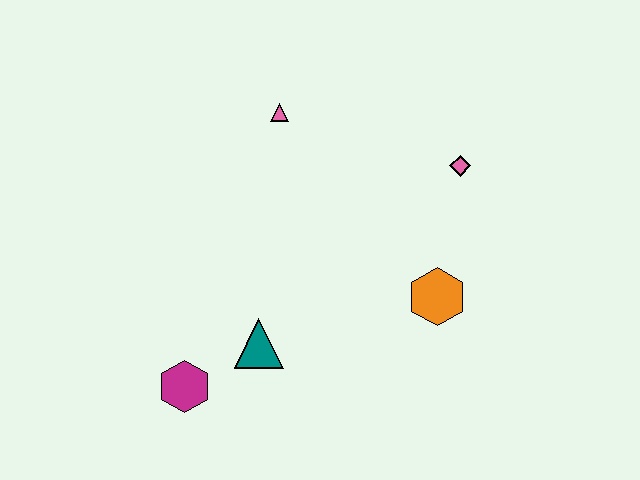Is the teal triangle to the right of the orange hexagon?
No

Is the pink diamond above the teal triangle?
Yes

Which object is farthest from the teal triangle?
The pink diamond is farthest from the teal triangle.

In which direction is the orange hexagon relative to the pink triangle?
The orange hexagon is below the pink triangle.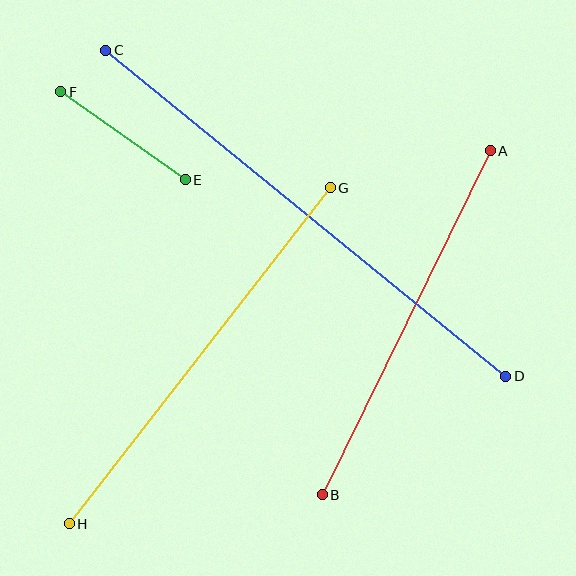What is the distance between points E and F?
The distance is approximately 153 pixels.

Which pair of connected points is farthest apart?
Points C and D are farthest apart.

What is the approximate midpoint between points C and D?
The midpoint is at approximately (306, 213) pixels.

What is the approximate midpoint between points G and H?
The midpoint is at approximately (200, 356) pixels.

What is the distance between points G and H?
The distance is approximately 425 pixels.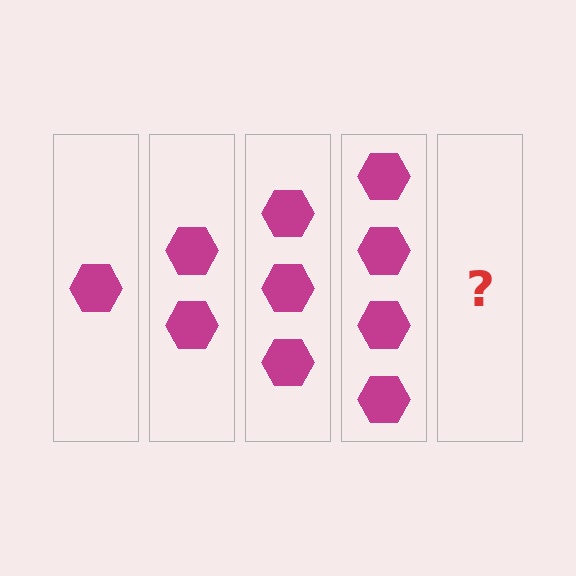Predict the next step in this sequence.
The next step is 5 hexagons.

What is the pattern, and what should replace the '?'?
The pattern is that each step adds one more hexagon. The '?' should be 5 hexagons.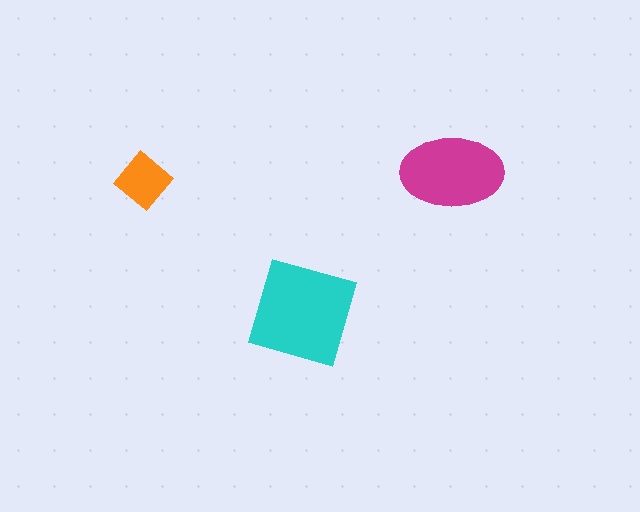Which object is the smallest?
The orange diamond.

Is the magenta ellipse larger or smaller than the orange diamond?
Larger.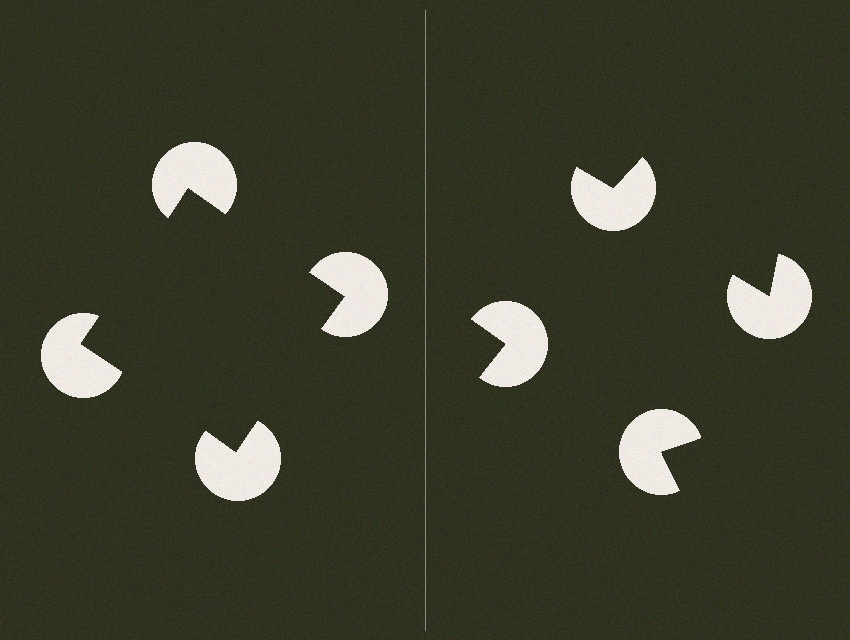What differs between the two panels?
The pac-man discs are positioned identically on both sides; only the wedge orientations differ. On the left they align to a square; on the right they are misaligned.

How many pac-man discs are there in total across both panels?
8 — 4 on each side.